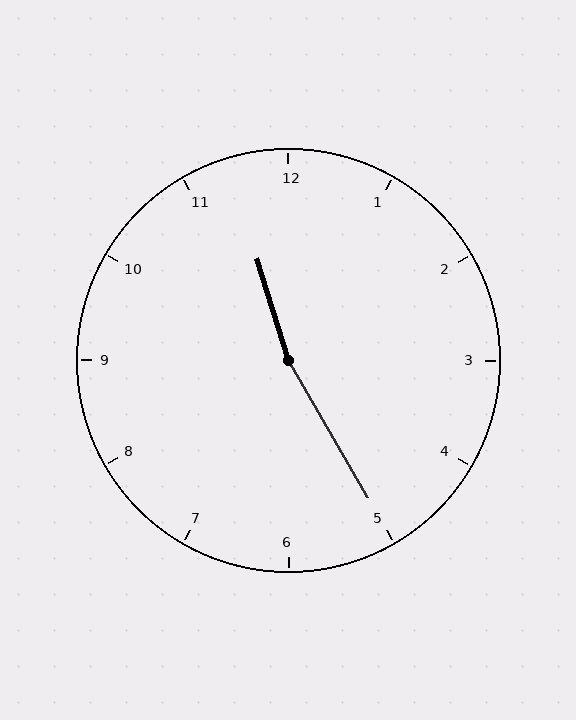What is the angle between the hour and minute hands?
Approximately 168 degrees.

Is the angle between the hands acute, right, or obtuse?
It is obtuse.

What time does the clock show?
11:25.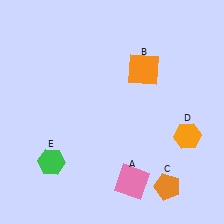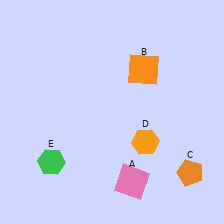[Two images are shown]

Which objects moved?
The objects that moved are: the orange pentagon (C), the orange hexagon (D).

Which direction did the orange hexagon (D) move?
The orange hexagon (D) moved left.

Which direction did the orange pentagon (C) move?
The orange pentagon (C) moved right.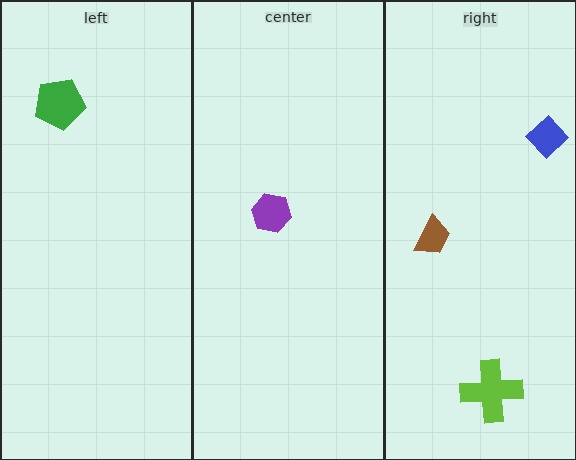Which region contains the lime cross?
The right region.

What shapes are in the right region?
The brown trapezoid, the blue diamond, the lime cross.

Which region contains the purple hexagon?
The center region.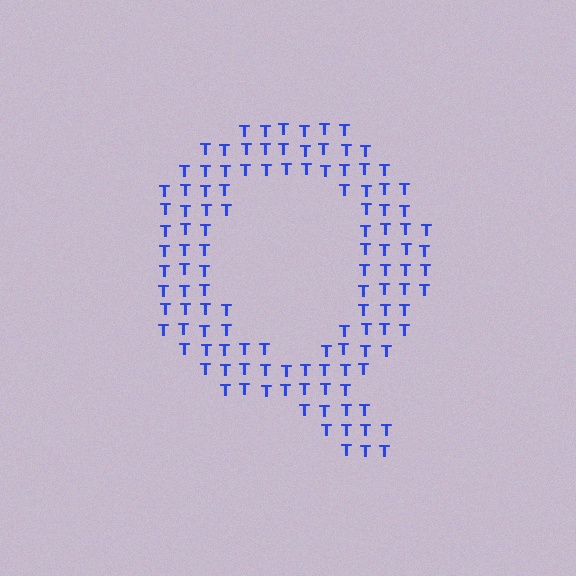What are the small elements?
The small elements are letter T's.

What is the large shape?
The large shape is the letter Q.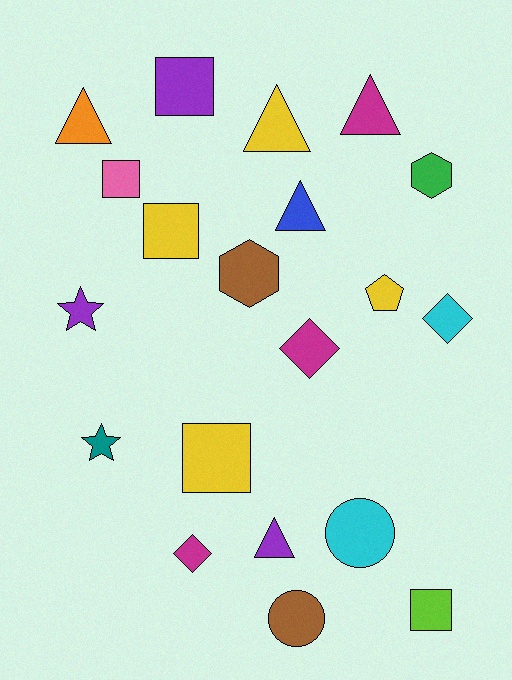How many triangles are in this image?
There are 5 triangles.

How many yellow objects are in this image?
There are 4 yellow objects.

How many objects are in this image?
There are 20 objects.